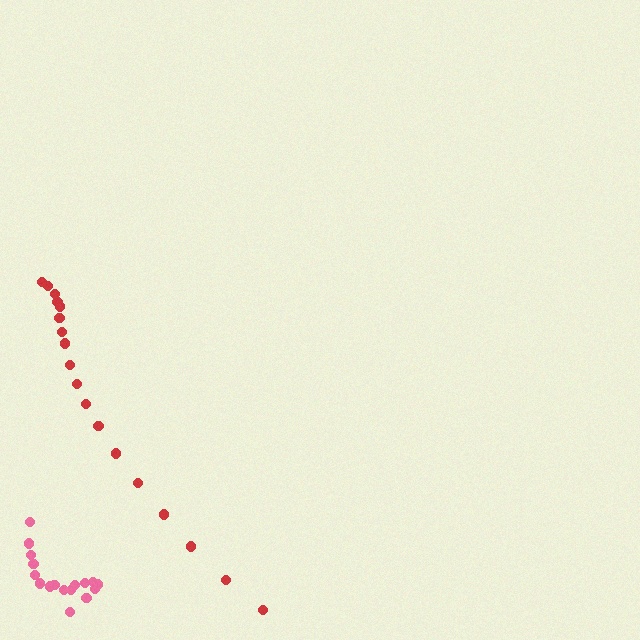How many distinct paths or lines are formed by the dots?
There are 2 distinct paths.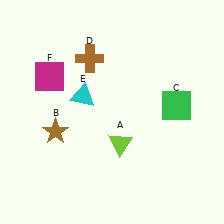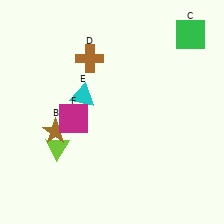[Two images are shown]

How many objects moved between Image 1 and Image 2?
3 objects moved between the two images.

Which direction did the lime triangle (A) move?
The lime triangle (A) moved left.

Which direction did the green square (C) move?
The green square (C) moved up.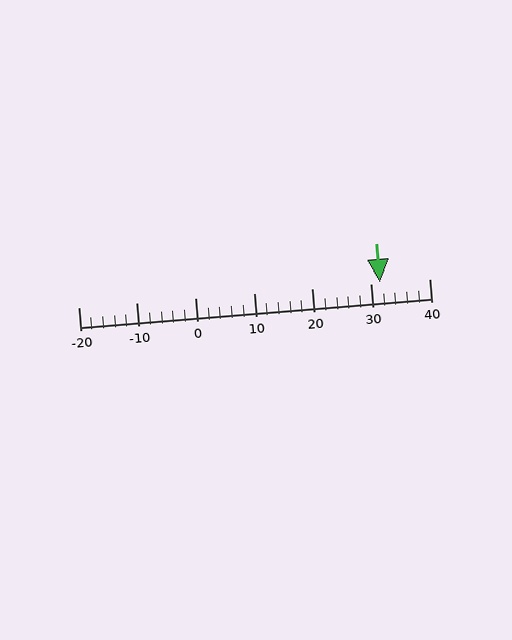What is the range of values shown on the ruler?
The ruler shows values from -20 to 40.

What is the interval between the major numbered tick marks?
The major tick marks are spaced 10 units apart.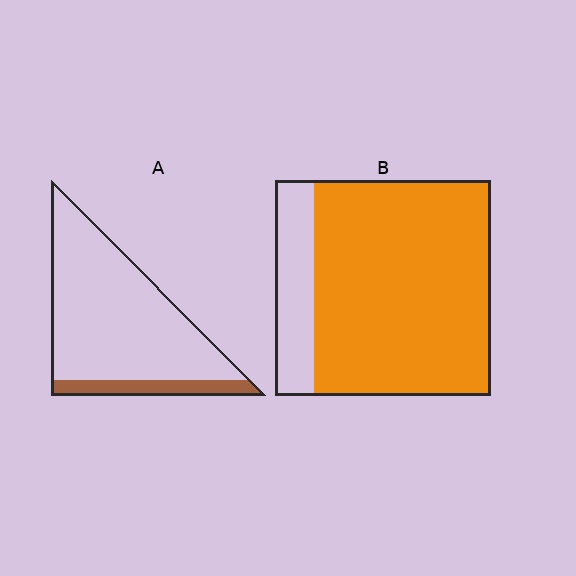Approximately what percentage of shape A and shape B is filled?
A is approximately 15% and B is approximately 80%.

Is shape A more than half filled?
No.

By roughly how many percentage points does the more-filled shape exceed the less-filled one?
By roughly 70 percentage points (B over A).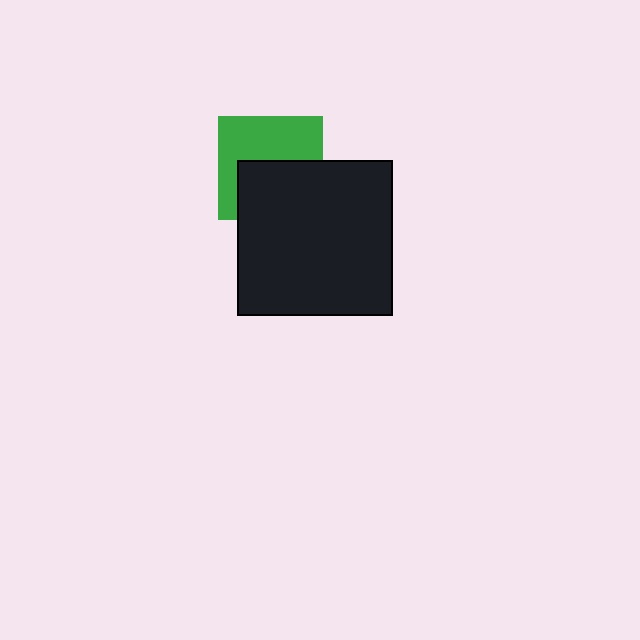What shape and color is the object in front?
The object in front is a black square.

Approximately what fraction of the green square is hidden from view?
Roughly 47% of the green square is hidden behind the black square.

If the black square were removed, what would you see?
You would see the complete green square.